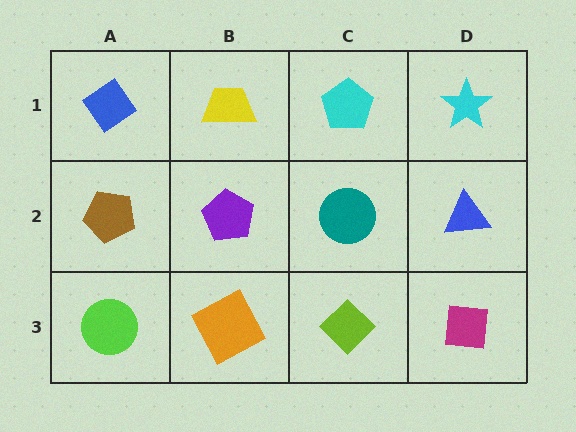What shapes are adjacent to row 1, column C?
A teal circle (row 2, column C), a yellow trapezoid (row 1, column B), a cyan star (row 1, column D).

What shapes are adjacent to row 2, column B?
A yellow trapezoid (row 1, column B), an orange square (row 3, column B), a brown pentagon (row 2, column A), a teal circle (row 2, column C).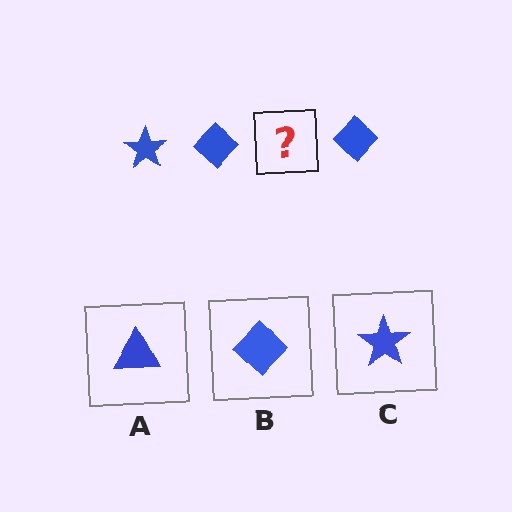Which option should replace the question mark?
Option C.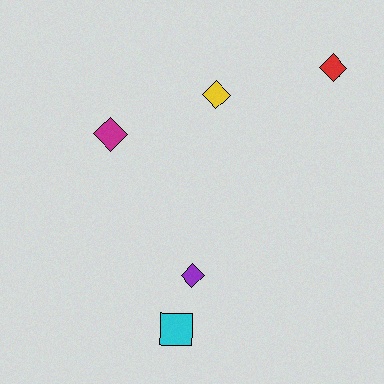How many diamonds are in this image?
There are 4 diamonds.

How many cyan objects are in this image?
There is 1 cyan object.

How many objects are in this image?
There are 5 objects.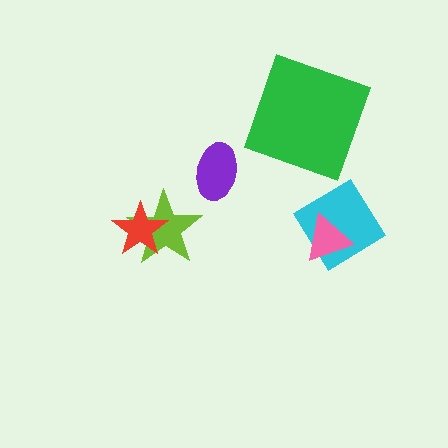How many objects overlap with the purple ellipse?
0 objects overlap with the purple ellipse.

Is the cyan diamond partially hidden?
Yes, it is partially covered by another shape.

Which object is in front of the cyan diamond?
The pink triangle is in front of the cyan diamond.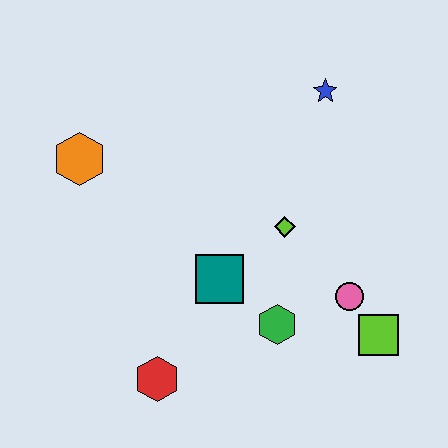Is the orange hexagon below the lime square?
No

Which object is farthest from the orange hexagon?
The lime square is farthest from the orange hexagon.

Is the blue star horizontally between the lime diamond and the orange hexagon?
No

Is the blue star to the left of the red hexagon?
No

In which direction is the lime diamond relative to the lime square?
The lime diamond is above the lime square.